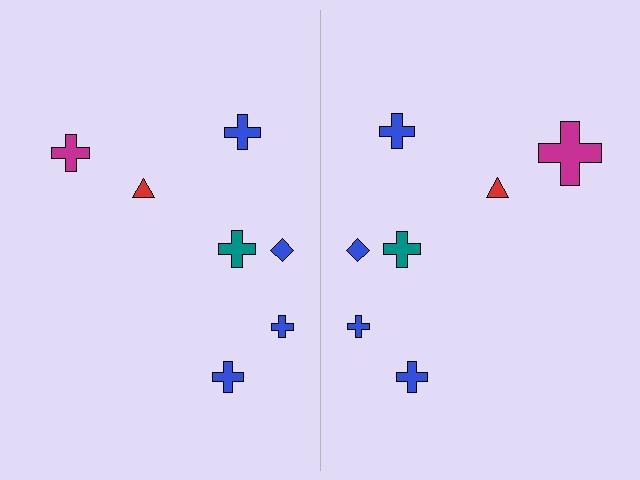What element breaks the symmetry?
The magenta cross on the right side has a different size than its mirror counterpart.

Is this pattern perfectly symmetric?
No, the pattern is not perfectly symmetric. The magenta cross on the right side has a different size than its mirror counterpart.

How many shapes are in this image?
There are 14 shapes in this image.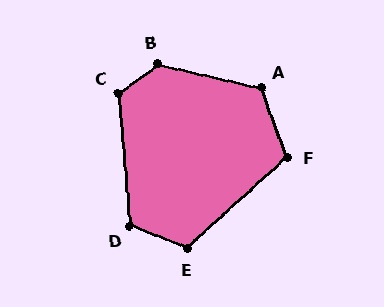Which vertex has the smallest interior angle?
F, at approximately 112 degrees.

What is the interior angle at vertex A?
Approximately 123 degrees (obtuse).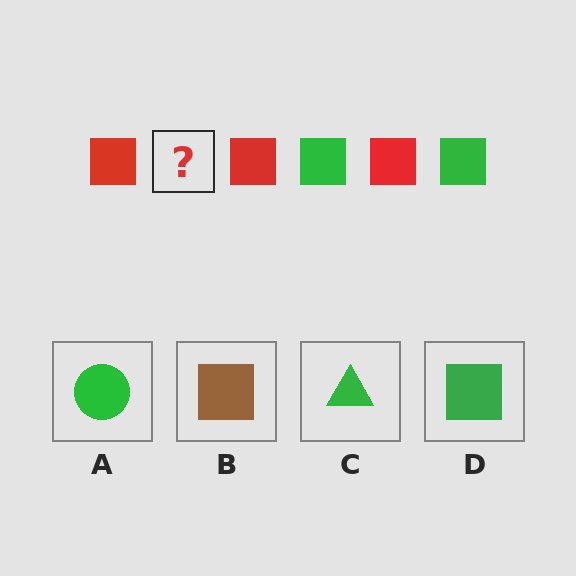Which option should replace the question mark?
Option D.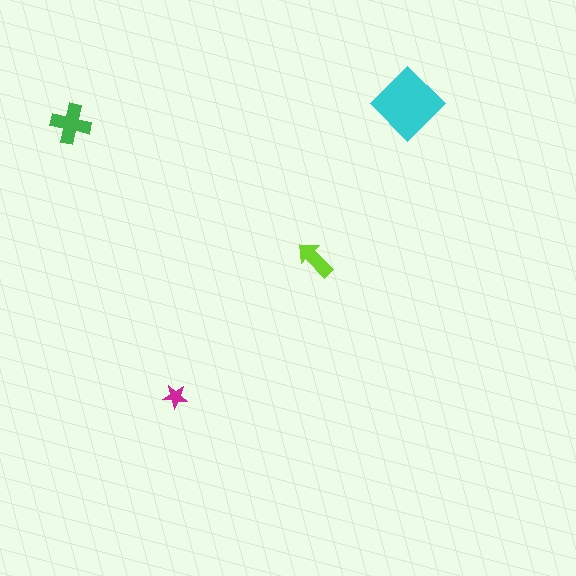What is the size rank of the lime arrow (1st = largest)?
3rd.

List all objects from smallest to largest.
The magenta star, the lime arrow, the green cross, the cyan diamond.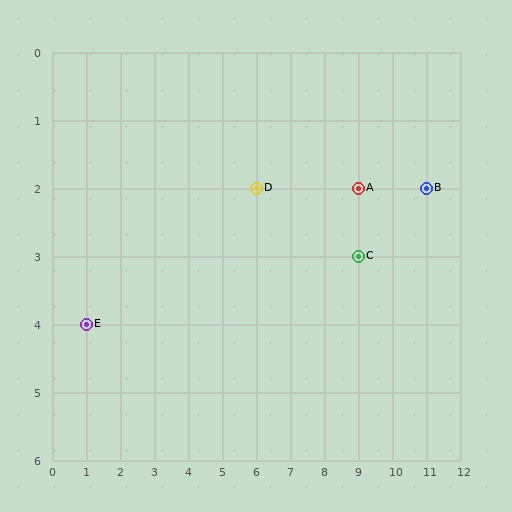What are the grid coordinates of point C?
Point C is at grid coordinates (9, 3).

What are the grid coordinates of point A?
Point A is at grid coordinates (9, 2).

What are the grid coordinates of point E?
Point E is at grid coordinates (1, 4).